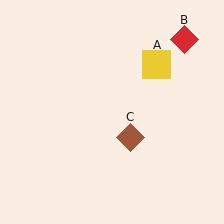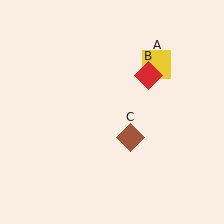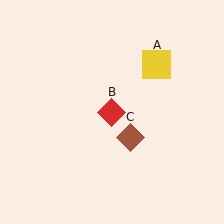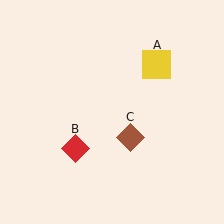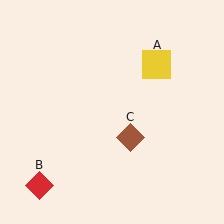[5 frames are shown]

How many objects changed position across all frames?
1 object changed position: red diamond (object B).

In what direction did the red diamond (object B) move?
The red diamond (object B) moved down and to the left.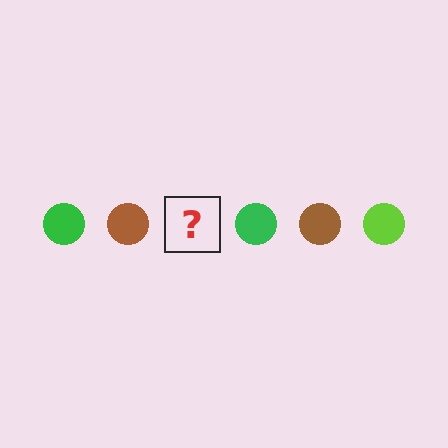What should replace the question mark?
The question mark should be replaced with a lime circle.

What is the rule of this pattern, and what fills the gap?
The rule is that the pattern cycles through green, brown, lime circles. The gap should be filled with a lime circle.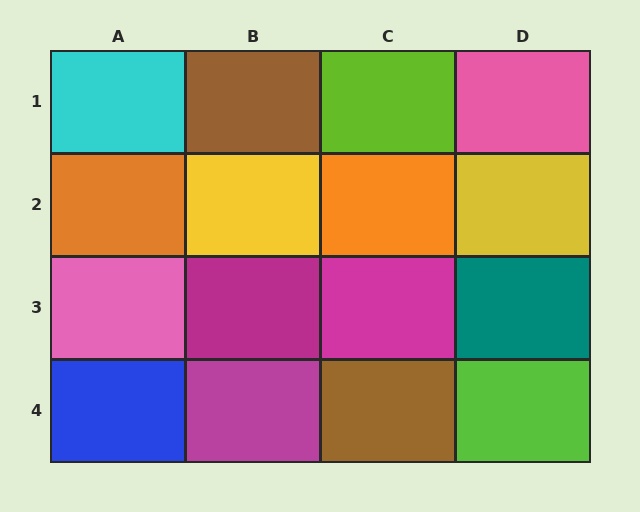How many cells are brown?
2 cells are brown.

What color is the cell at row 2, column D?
Yellow.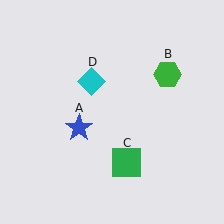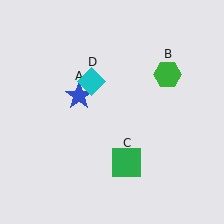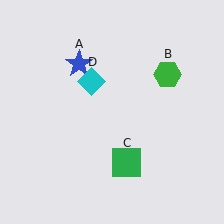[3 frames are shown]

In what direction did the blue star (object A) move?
The blue star (object A) moved up.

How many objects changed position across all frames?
1 object changed position: blue star (object A).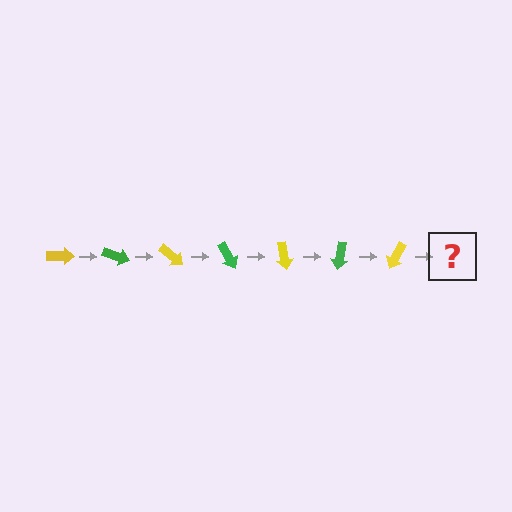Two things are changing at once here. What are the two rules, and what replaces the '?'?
The two rules are that it rotates 20 degrees each step and the color cycles through yellow and green. The '?' should be a green arrow, rotated 140 degrees from the start.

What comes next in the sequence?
The next element should be a green arrow, rotated 140 degrees from the start.